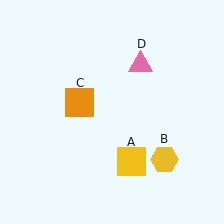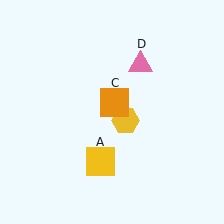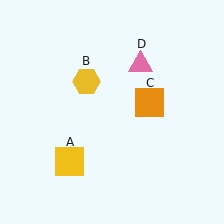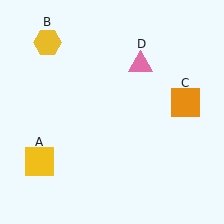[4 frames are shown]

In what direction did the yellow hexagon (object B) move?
The yellow hexagon (object B) moved up and to the left.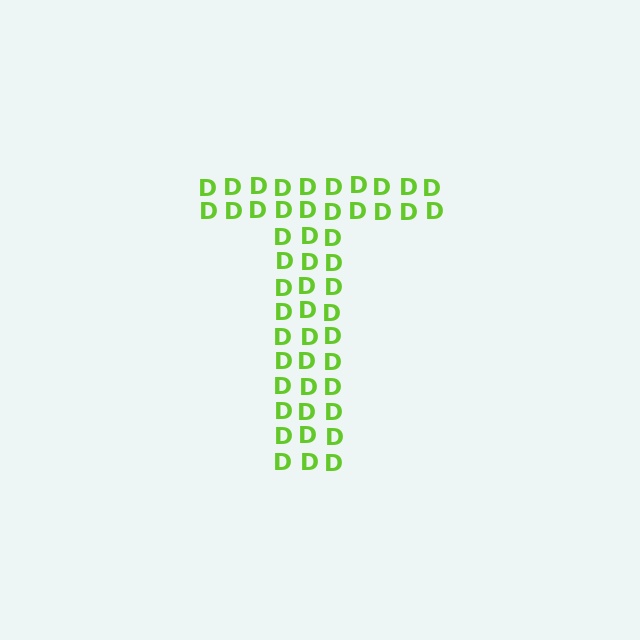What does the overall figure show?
The overall figure shows the letter T.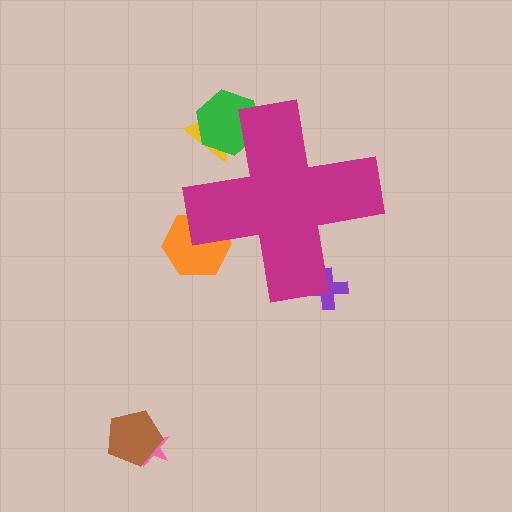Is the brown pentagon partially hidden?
No, the brown pentagon is fully visible.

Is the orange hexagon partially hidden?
Yes, the orange hexagon is partially hidden behind the magenta cross.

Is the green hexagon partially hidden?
Yes, the green hexagon is partially hidden behind the magenta cross.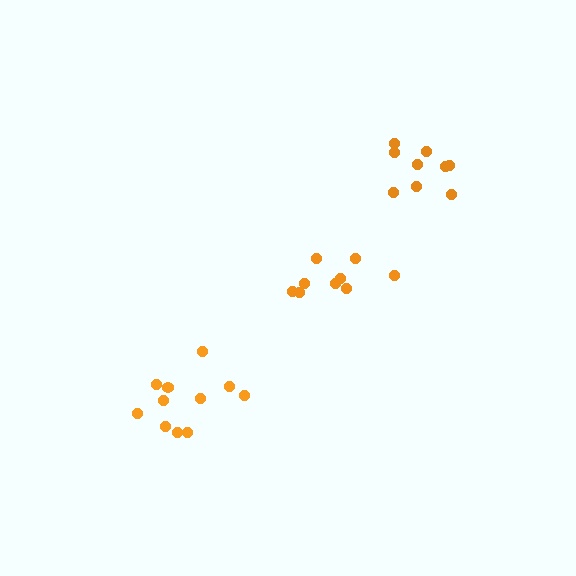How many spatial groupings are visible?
There are 3 spatial groupings.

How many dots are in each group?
Group 1: 11 dots, Group 2: 9 dots, Group 3: 9 dots (29 total).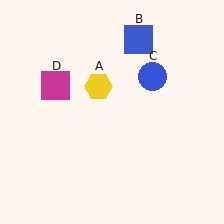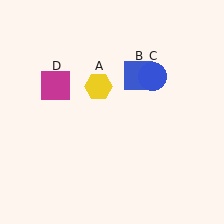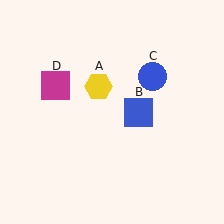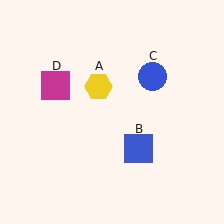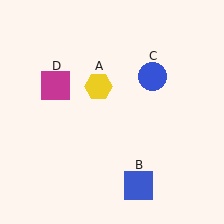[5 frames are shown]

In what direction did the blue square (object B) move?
The blue square (object B) moved down.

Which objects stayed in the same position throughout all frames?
Yellow hexagon (object A) and blue circle (object C) and magenta square (object D) remained stationary.